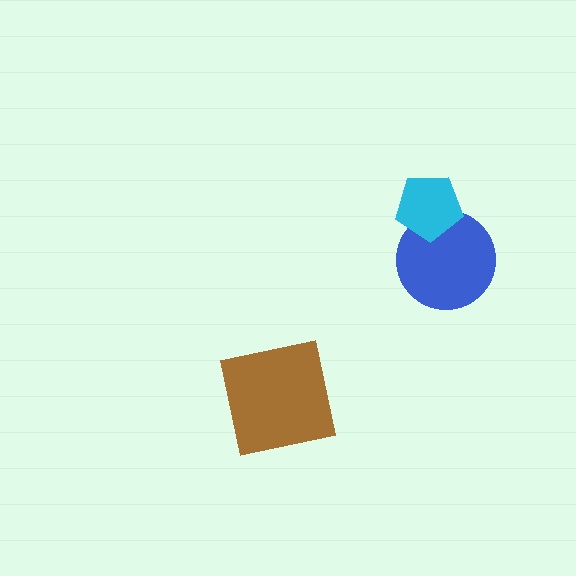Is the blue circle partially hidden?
Yes, it is partially covered by another shape.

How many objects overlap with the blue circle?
1 object overlaps with the blue circle.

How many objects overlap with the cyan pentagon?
1 object overlaps with the cyan pentagon.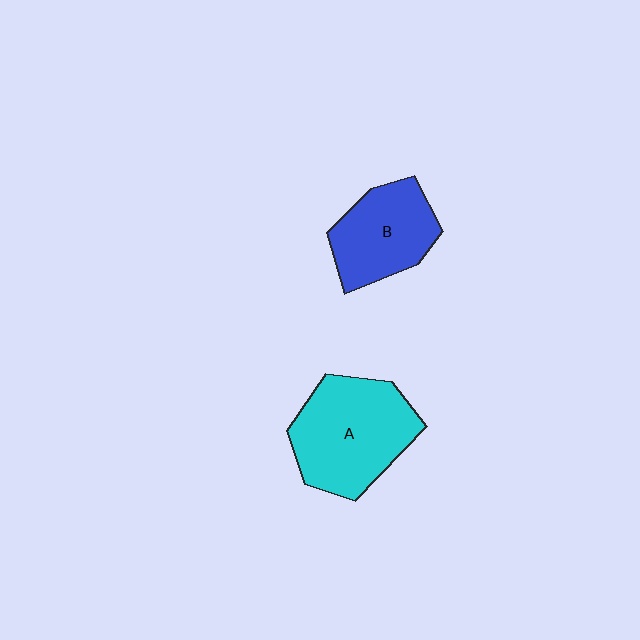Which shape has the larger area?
Shape A (cyan).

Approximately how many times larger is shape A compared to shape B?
Approximately 1.4 times.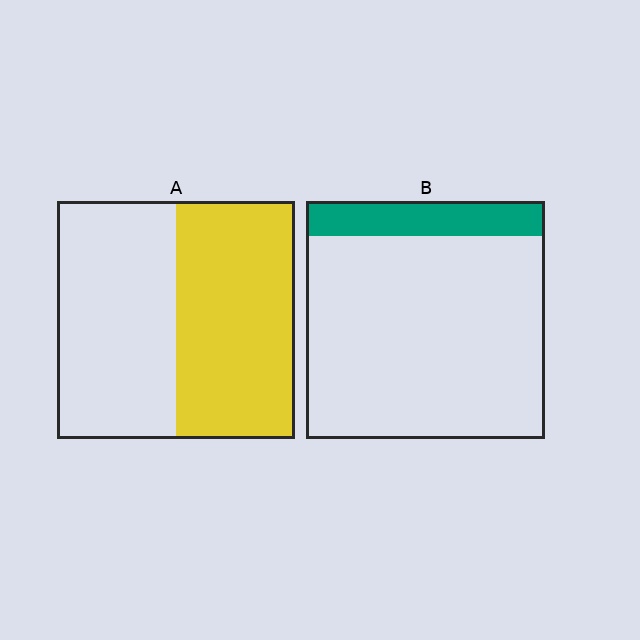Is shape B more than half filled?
No.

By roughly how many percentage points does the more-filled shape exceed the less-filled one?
By roughly 35 percentage points (A over B).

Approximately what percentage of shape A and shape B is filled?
A is approximately 50% and B is approximately 15%.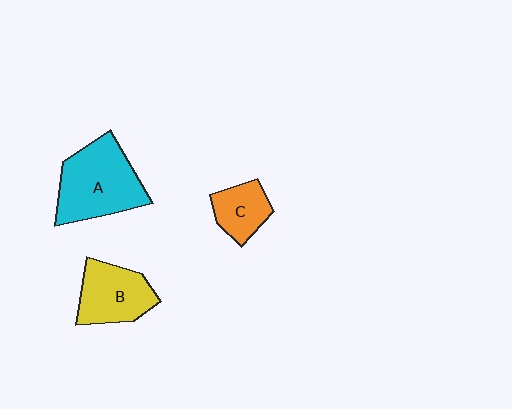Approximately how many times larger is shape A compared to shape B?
Approximately 1.4 times.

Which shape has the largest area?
Shape A (cyan).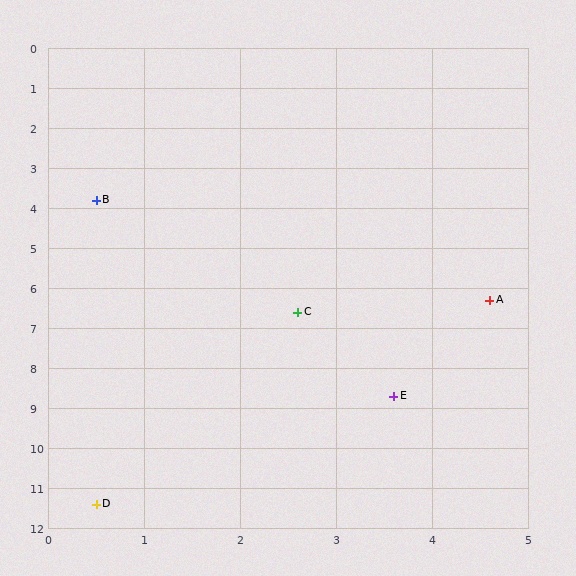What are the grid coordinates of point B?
Point B is at approximately (0.5, 3.8).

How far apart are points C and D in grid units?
Points C and D are about 5.2 grid units apart.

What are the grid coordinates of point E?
Point E is at approximately (3.6, 8.7).